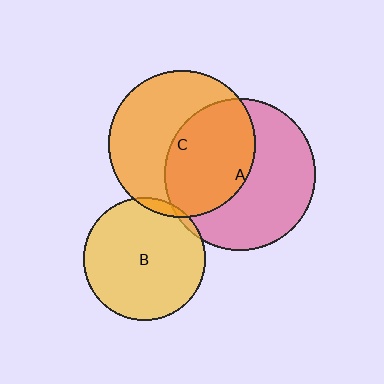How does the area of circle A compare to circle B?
Approximately 1.5 times.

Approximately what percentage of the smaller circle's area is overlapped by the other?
Approximately 50%.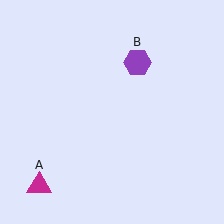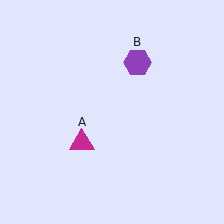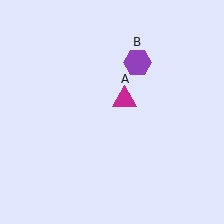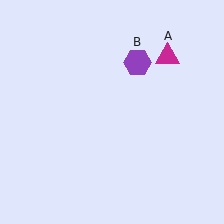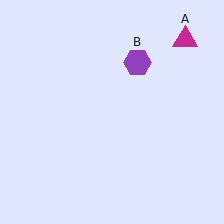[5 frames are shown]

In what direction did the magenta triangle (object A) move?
The magenta triangle (object A) moved up and to the right.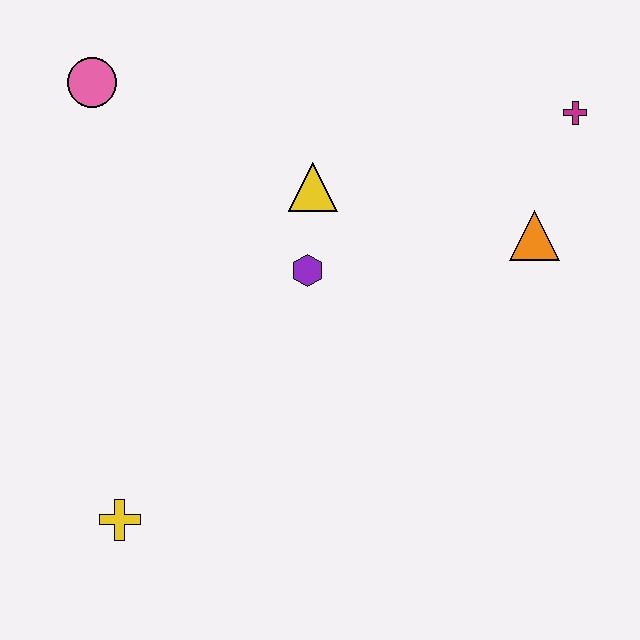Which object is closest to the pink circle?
The yellow triangle is closest to the pink circle.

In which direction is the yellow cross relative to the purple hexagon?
The yellow cross is below the purple hexagon.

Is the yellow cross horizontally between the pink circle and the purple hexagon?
Yes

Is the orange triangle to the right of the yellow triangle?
Yes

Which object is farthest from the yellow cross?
The magenta cross is farthest from the yellow cross.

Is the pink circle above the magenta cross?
Yes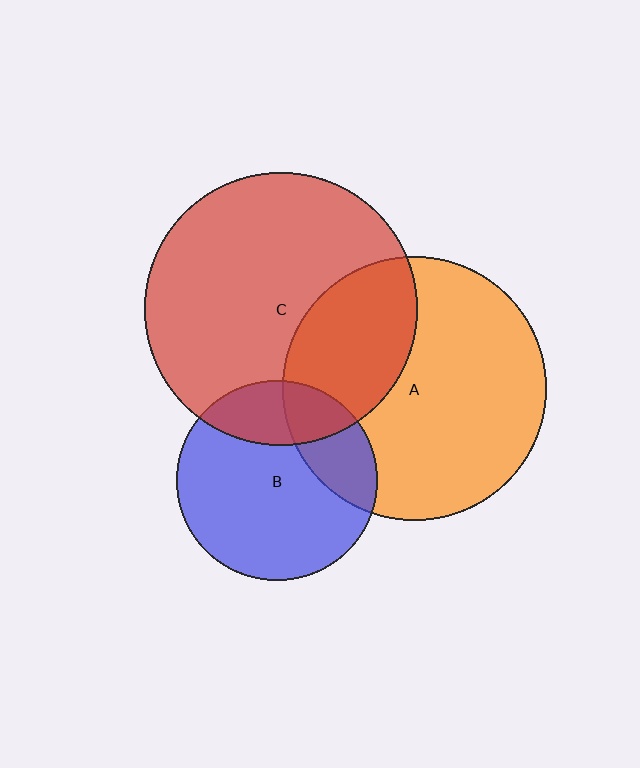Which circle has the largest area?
Circle C (red).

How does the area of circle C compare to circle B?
Approximately 1.8 times.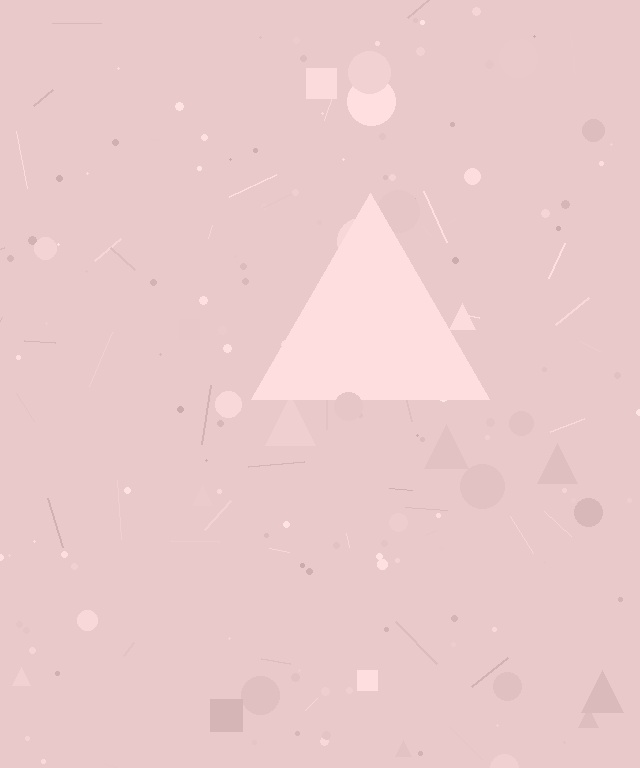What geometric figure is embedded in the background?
A triangle is embedded in the background.